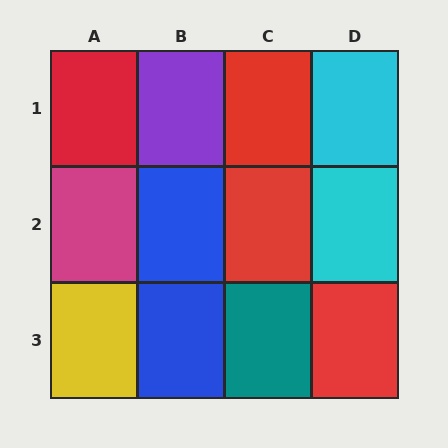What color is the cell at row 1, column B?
Purple.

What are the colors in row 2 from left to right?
Magenta, blue, red, cyan.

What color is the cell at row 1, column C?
Red.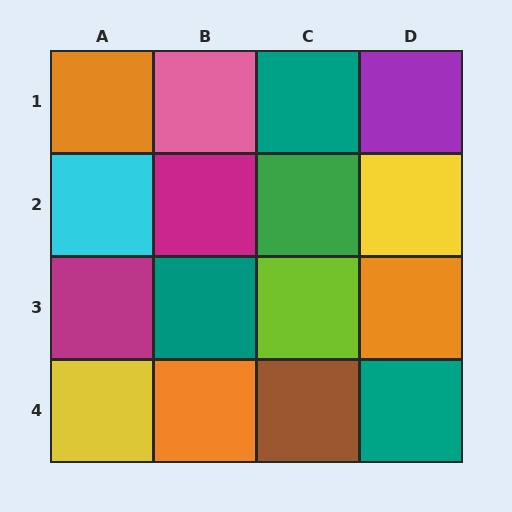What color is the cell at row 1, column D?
Purple.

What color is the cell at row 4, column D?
Teal.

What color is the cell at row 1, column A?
Orange.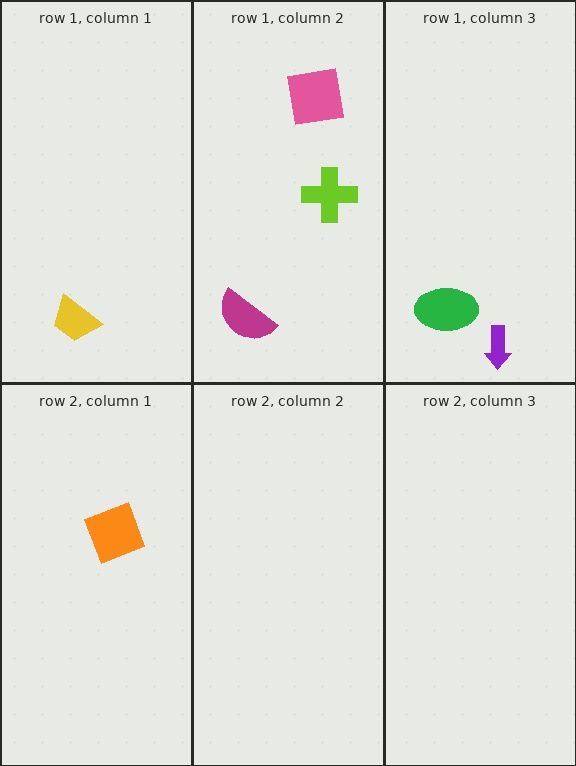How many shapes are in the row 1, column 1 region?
1.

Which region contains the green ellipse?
The row 1, column 3 region.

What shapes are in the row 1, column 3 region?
The green ellipse, the purple arrow.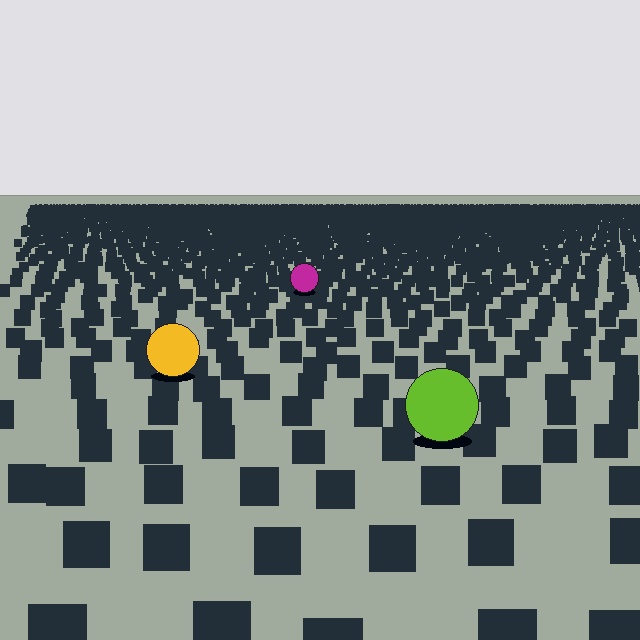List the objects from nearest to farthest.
From nearest to farthest: the lime circle, the yellow circle, the magenta circle.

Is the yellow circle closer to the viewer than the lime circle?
No. The lime circle is closer — you can tell from the texture gradient: the ground texture is coarser near it.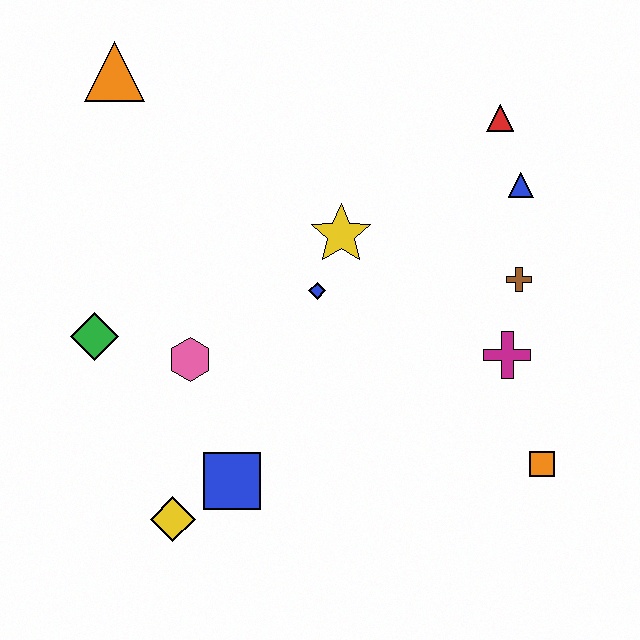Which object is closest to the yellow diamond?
The blue square is closest to the yellow diamond.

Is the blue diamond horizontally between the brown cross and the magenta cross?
No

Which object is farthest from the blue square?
The red triangle is farthest from the blue square.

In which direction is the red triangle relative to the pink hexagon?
The red triangle is to the right of the pink hexagon.